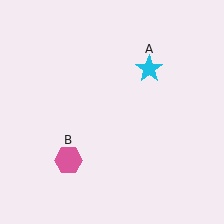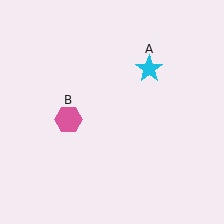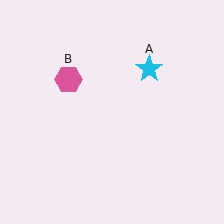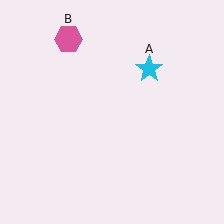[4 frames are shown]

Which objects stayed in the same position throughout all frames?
Cyan star (object A) remained stationary.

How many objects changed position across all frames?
1 object changed position: pink hexagon (object B).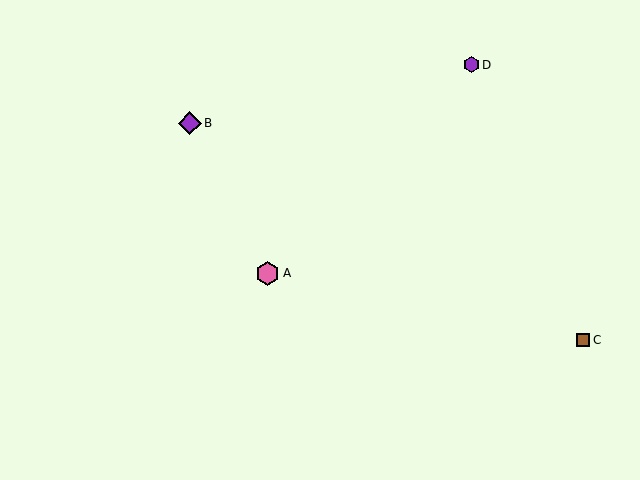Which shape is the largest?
The pink hexagon (labeled A) is the largest.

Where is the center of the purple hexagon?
The center of the purple hexagon is at (471, 65).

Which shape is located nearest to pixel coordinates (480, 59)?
The purple hexagon (labeled D) at (471, 65) is nearest to that location.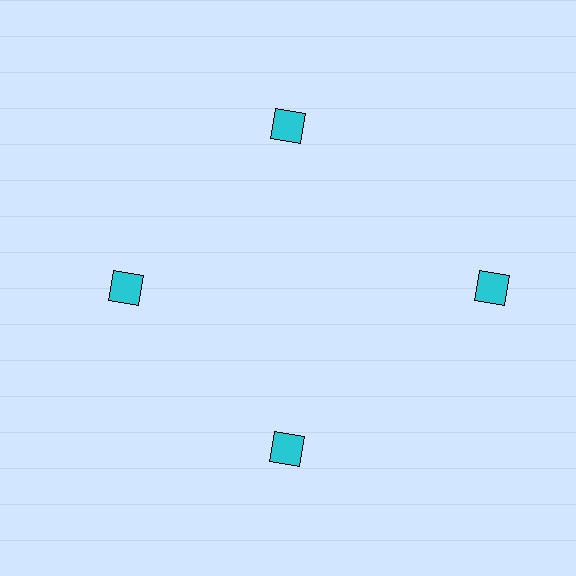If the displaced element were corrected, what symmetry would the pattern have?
It would have 4-fold rotational symmetry — the pattern would map onto itself every 90 degrees.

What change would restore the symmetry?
The symmetry would be restored by moving it inward, back onto the ring so that all 4 squares sit at equal angles and equal distance from the center.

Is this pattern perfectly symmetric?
No. The 4 cyan squares are arranged in a ring, but one element near the 3 o'clock position is pushed outward from the center, breaking the 4-fold rotational symmetry.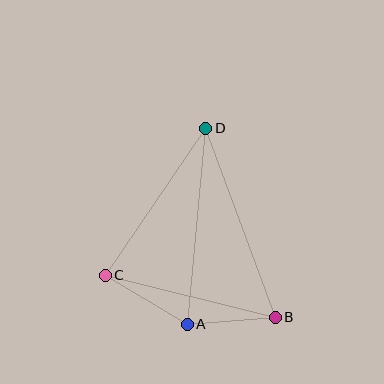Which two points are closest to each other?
Points A and B are closest to each other.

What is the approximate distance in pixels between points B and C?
The distance between B and C is approximately 175 pixels.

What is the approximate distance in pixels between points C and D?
The distance between C and D is approximately 178 pixels.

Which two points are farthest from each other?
Points B and D are farthest from each other.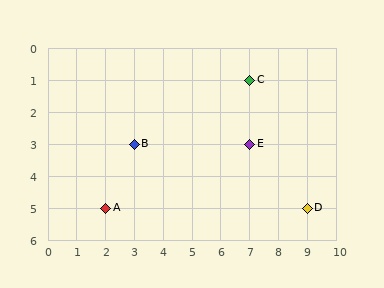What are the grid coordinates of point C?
Point C is at grid coordinates (7, 1).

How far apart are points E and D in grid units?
Points E and D are 2 columns and 2 rows apart (about 2.8 grid units diagonally).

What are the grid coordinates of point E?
Point E is at grid coordinates (7, 3).